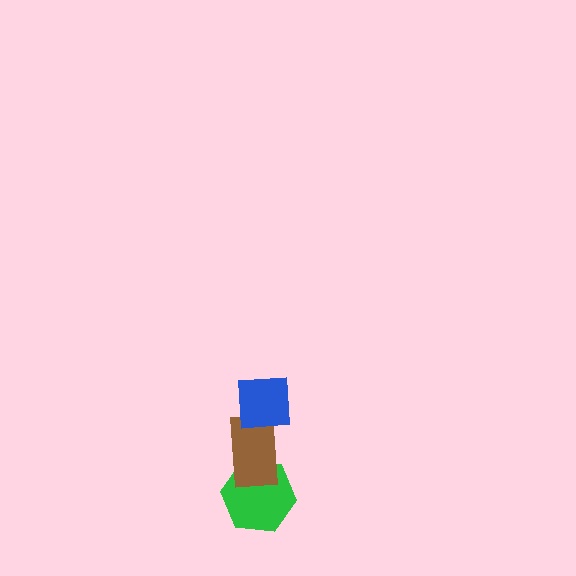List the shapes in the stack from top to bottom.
From top to bottom: the blue square, the brown rectangle, the green hexagon.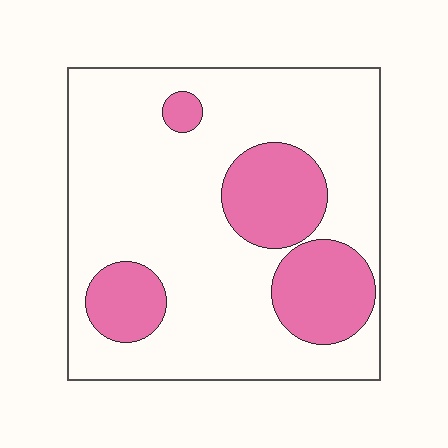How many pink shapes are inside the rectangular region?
4.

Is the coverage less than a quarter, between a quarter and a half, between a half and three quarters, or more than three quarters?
Less than a quarter.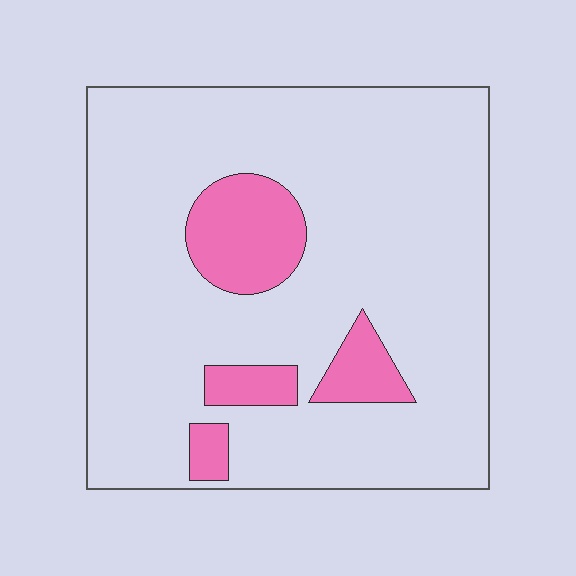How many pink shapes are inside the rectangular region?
4.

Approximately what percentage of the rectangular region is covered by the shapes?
Approximately 15%.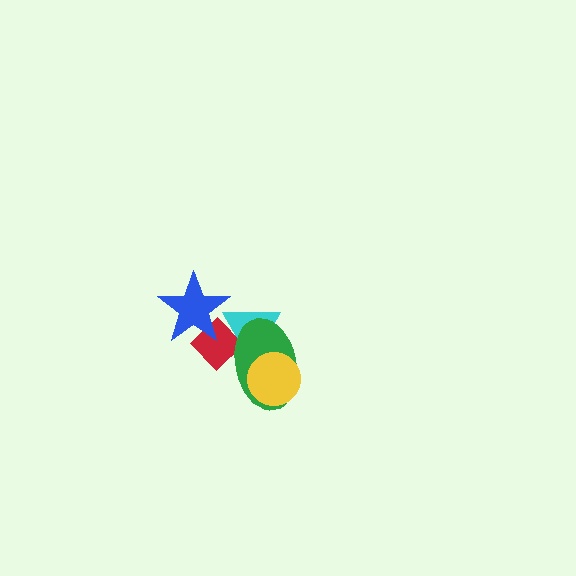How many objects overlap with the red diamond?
3 objects overlap with the red diamond.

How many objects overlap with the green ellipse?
3 objects overlap with the green ellipse.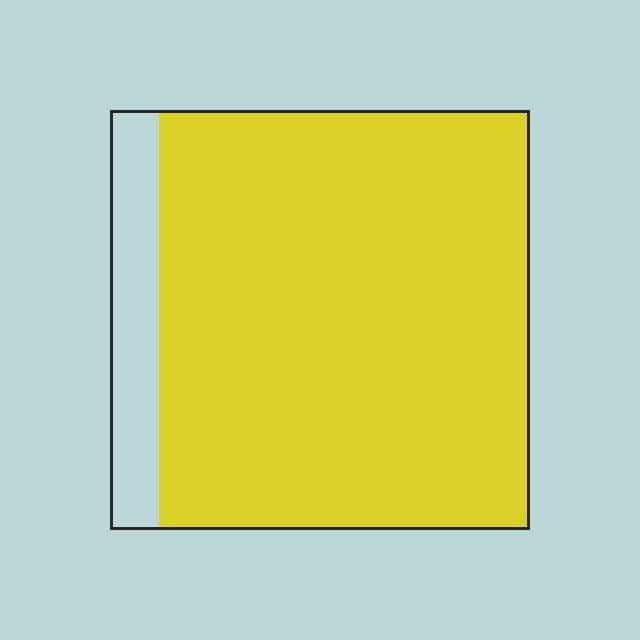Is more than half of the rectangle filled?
Yes.